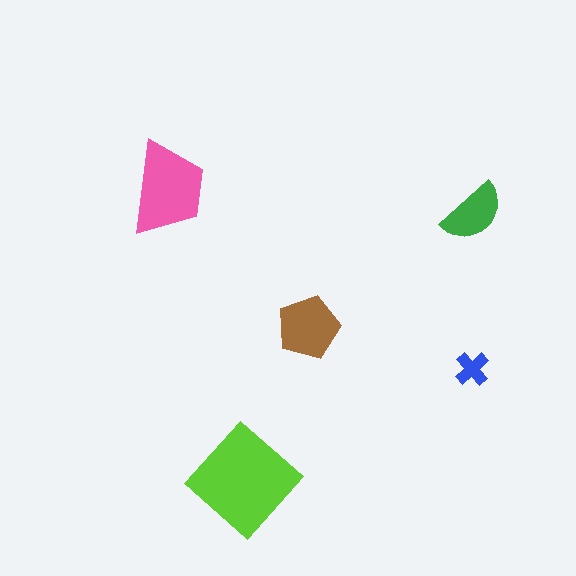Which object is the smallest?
The blue cross.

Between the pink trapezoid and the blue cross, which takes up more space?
The pink trapezoid.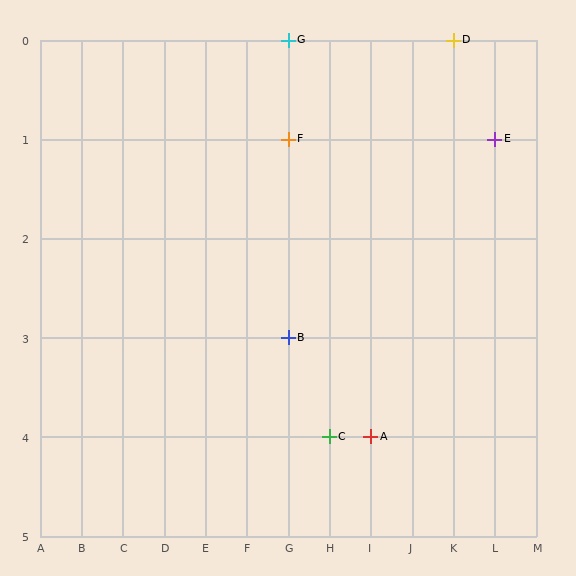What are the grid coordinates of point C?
Point C is at grid coordinates (H, 4).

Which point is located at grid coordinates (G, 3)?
Point B is at (G, 3).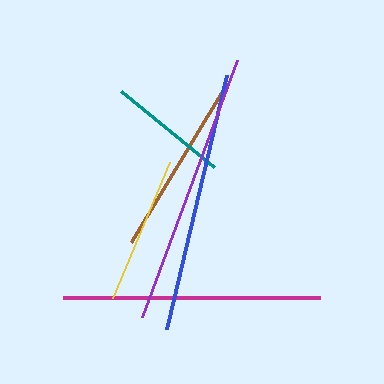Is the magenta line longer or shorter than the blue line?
The blue line is longer than the magenta line.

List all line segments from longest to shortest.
From longest to shortest: purple, blue, magenta, brown, yellow, teal.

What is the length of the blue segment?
The blue segment is approximately 260 pixels long.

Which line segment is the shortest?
The teal line is the shortest at approximately 120 pixels.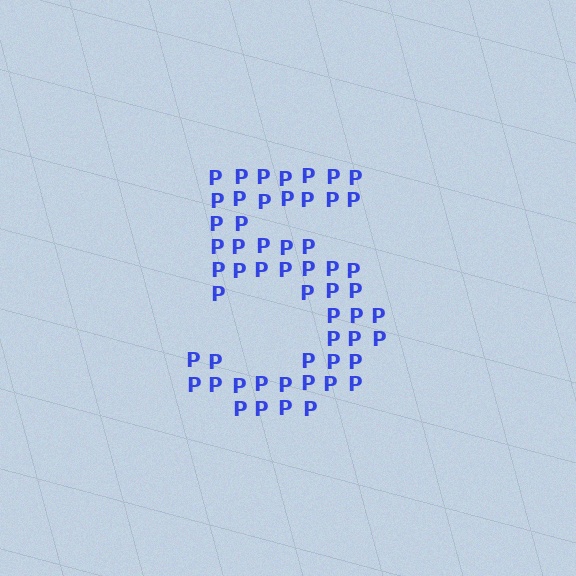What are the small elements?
The small elements are letter P's.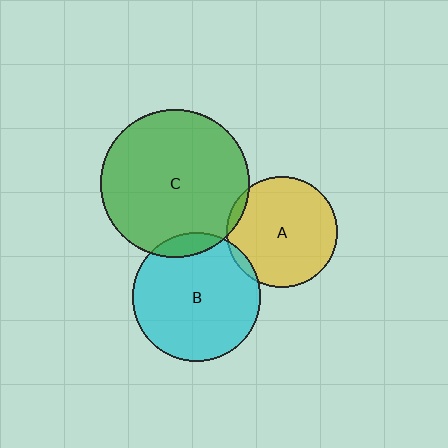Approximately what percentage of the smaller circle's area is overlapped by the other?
Approximately 5%.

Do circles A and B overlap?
Yes.